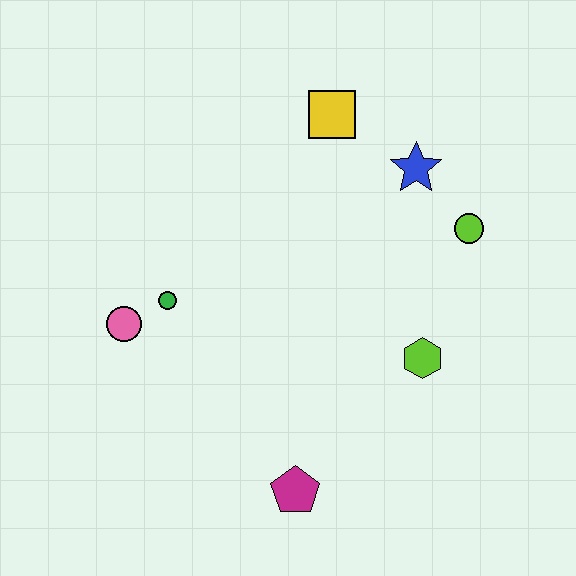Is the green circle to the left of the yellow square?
Yes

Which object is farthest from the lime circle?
The pink circle is farthest from the lime circle.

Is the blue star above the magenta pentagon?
Yes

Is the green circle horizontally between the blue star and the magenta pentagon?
No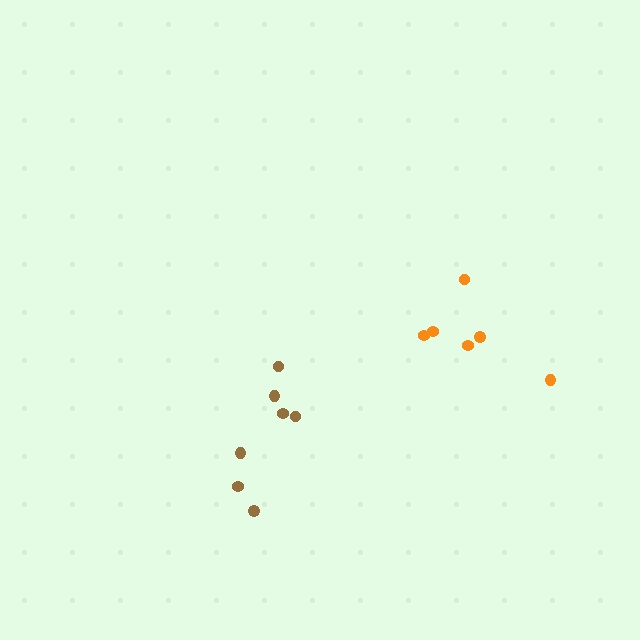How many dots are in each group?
Group 1: 7 dots, Group 2: 6 dots (13 total).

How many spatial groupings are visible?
There are 2 spatial groupings.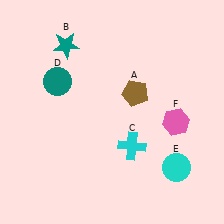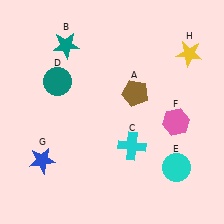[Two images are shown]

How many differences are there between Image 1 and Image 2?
There are 2 differences between the two images.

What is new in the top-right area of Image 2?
A yellow star (H) was added in the top-right area of Image 2.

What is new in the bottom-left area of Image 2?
A blue star (G) was added in the bottom-left area of Image 2.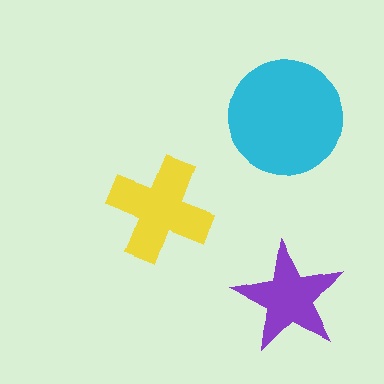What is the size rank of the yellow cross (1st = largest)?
2nd.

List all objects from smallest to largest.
The purple star, the yellow cross, the cyan circle.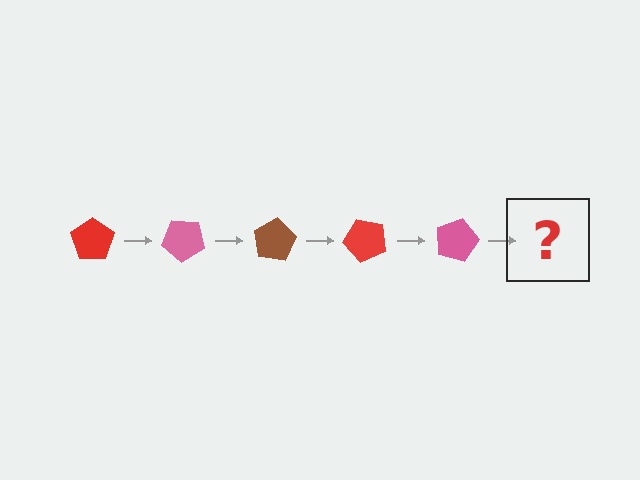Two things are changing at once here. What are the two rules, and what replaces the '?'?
The two rules are that it rotates 40 degrees each step and the color cycles through red, pink, and brown. The '?' should be a brown pentagon, rotated 200 degrees from the start.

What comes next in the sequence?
The next element should be a brown pentagon, rotated 200 degrees from the start.